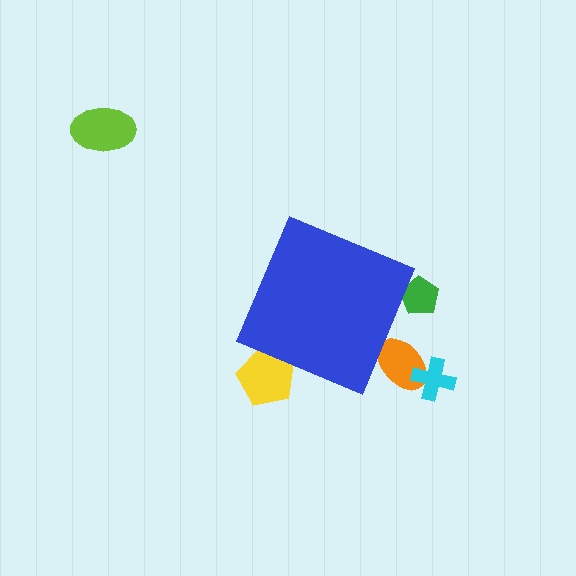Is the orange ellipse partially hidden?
Yes, the orange ellipse is partially hidden behind the blue diamond.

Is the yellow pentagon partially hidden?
Yes, the yellow pentagon is partially hidden behind the blue diamond.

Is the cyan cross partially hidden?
No, the cyan cross is fully visible.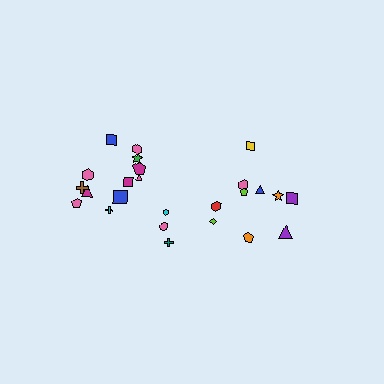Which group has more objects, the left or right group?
The left group.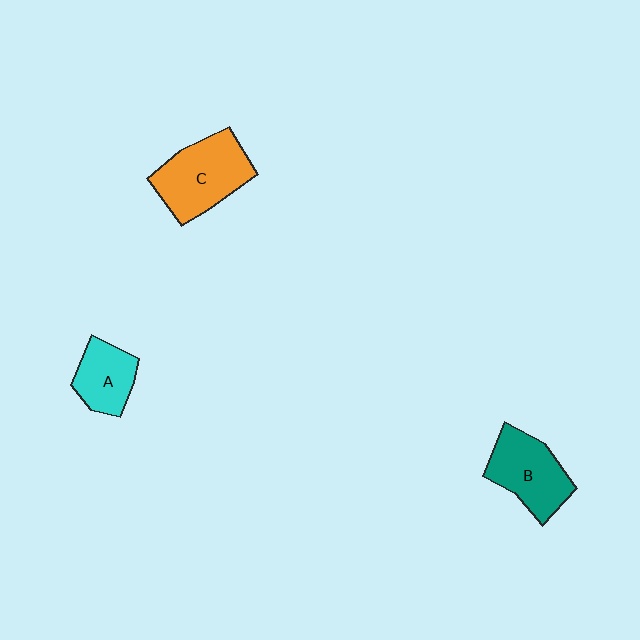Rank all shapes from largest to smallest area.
From largest to smallest: C (orange), B (teal), A (cyan).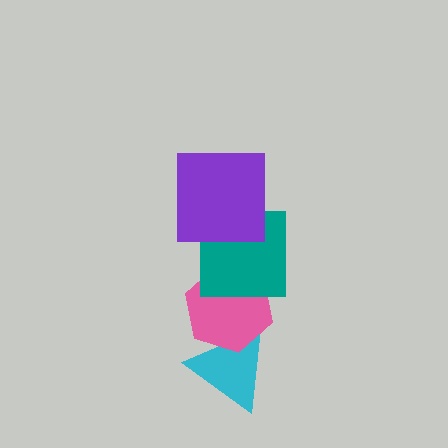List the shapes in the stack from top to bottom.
From top to bottom: the purple square, the teal square, the pink hexagon, the cyan triangle.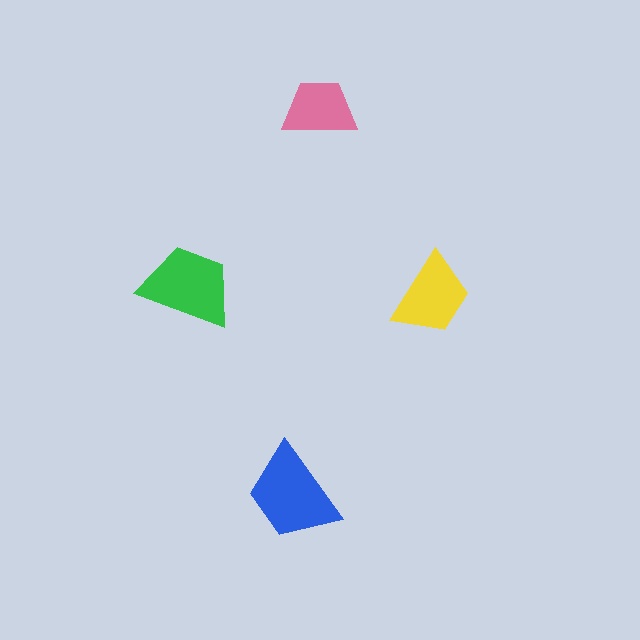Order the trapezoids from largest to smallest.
the blue one, the green one, the yellow one, the pink one.